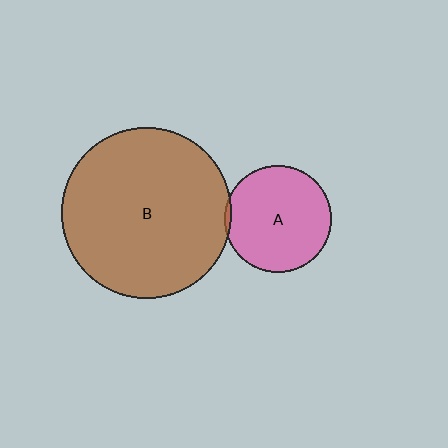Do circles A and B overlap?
Yes.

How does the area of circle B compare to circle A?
Approximately 2.5 times.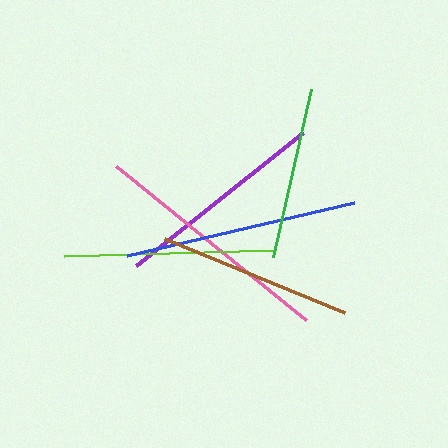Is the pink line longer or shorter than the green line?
The pink line is longer than the green line.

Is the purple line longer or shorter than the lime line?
The purple line is longer than the lime line.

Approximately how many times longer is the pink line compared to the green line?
The pink line is approximately 1.4 times the length of the green line.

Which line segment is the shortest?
The green line is the shortest at approximately 172 pixels.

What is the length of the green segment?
The green segment is approximately 172 pixels long.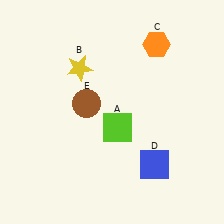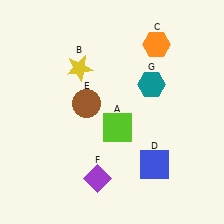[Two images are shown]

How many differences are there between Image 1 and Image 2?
There are 2 differences between the two images.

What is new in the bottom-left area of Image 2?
A purple diamond (F) was added in the bottom-left area of Image 2.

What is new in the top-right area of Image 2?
A teal hexagon (G) was added in the top-right area of Image 2.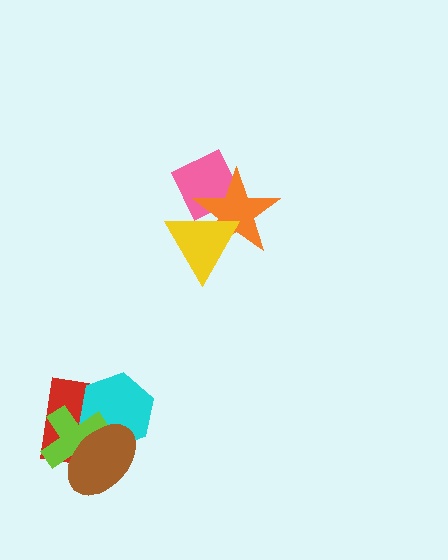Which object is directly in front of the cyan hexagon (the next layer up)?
The lime cross is directly in front of the cyan hexagon.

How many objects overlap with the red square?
3 objects overlap with the red square.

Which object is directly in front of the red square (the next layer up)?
The cyan hexagon is directly in front of the red square.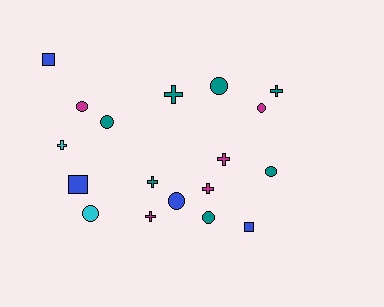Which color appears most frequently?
Teal, with 7 objects.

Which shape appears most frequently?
Circle, with 8 objects.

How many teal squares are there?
There are no teal squares.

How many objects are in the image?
There are 18 objects.